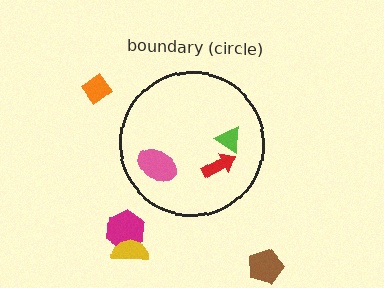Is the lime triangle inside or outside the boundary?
Inside.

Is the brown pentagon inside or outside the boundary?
Outside.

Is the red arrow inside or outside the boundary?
Inside.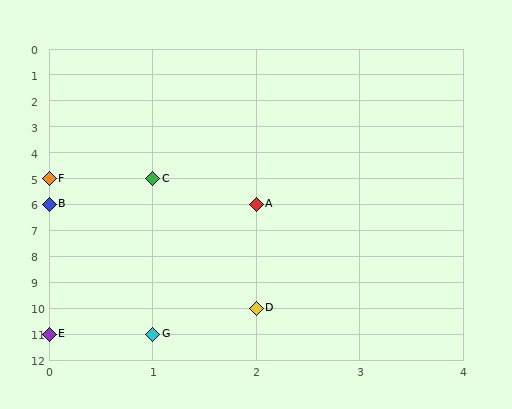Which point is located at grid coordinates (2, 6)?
Point A is at (2, 6).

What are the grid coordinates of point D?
Point D is at grid coordinates (2, 10).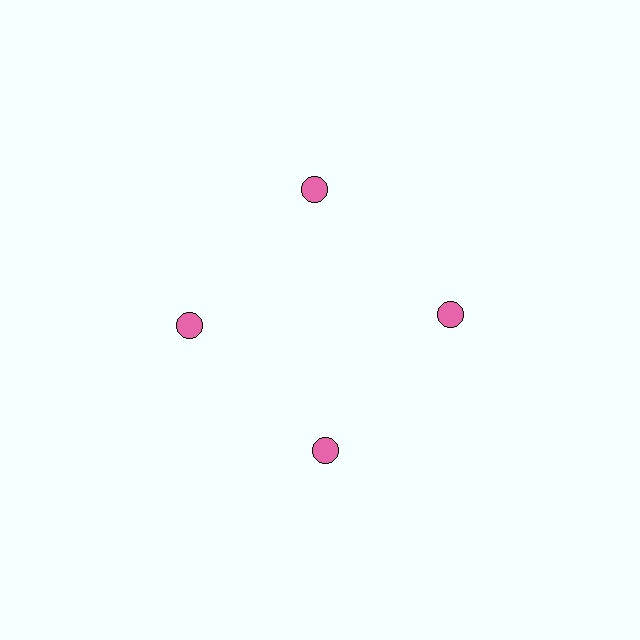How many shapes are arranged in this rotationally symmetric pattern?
There are 4 shapes, arranged in 4 groups of 1.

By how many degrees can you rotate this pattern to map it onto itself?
The pattern maps onto itself every 90 degrees of rotation.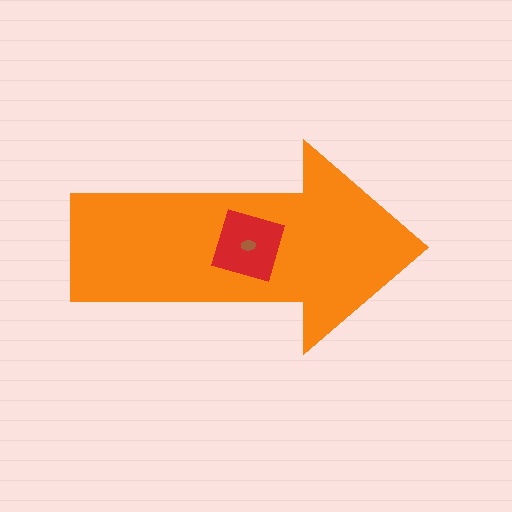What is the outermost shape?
The orange arrow.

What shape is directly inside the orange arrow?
The red square.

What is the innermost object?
The brown ellipse.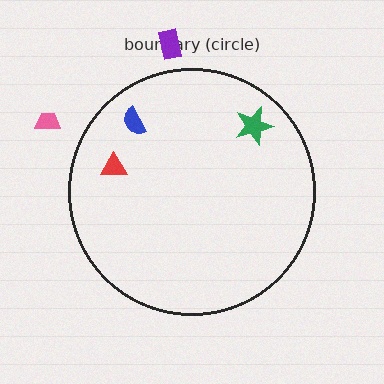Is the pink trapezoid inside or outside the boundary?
Outside.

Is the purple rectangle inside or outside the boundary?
Outside.